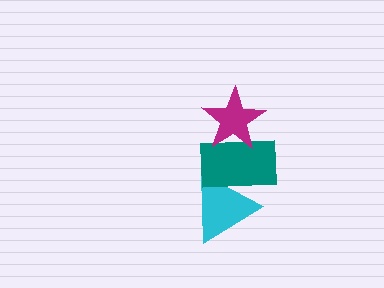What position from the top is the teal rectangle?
The teal rectangle is 2nd from the top.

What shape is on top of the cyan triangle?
The teal rectangle is on top of the cyan triangle.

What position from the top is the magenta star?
The magenta star is 1st from the top.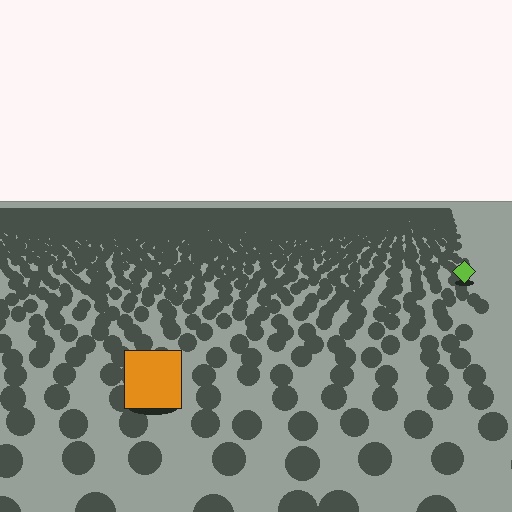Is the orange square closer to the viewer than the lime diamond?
Yes. The orange square is closer — you can tell from the texture gradient: the ground texture is coarser near it.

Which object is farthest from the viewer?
The lime diamond is farthest from the viewer. It appears smaller and the ground texture around it is denser.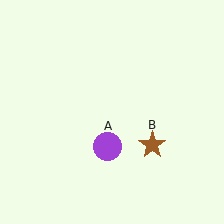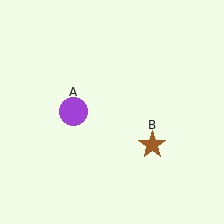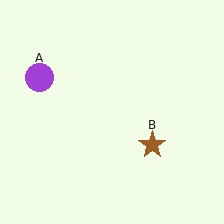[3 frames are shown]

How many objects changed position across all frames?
1 object changed position: purple circle (object A).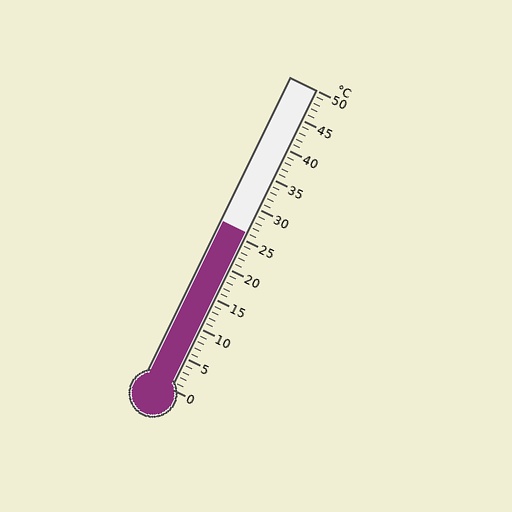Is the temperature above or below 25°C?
The temperature is above 25°C.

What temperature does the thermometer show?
The thermometer shows approximately 26°C.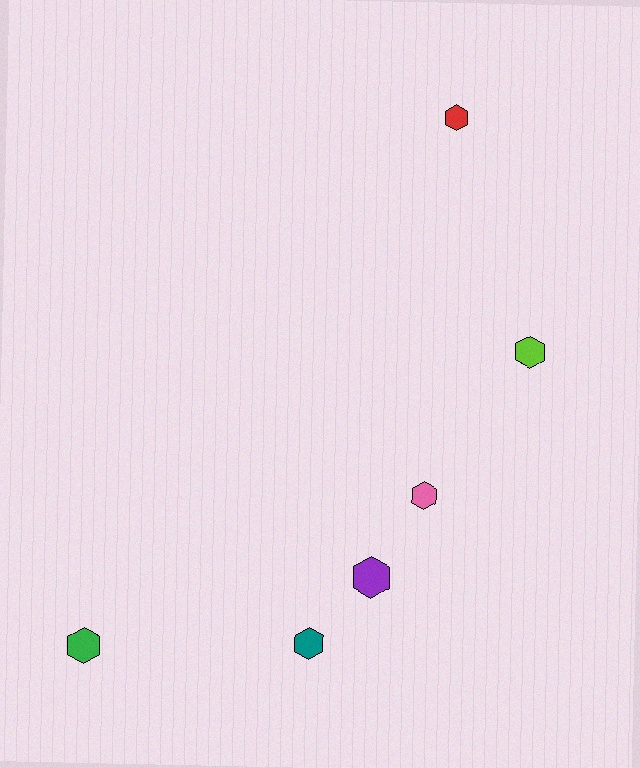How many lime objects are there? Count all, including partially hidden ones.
There is 1 lime object.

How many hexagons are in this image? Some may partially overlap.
There are 6 hexagons.